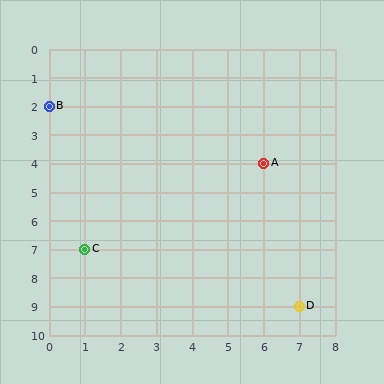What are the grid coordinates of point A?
Point A is at grid coordinates (6, 4).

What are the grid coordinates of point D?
Point D is at grid coordinates (7, 9).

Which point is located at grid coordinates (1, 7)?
Point C is at (1, 7).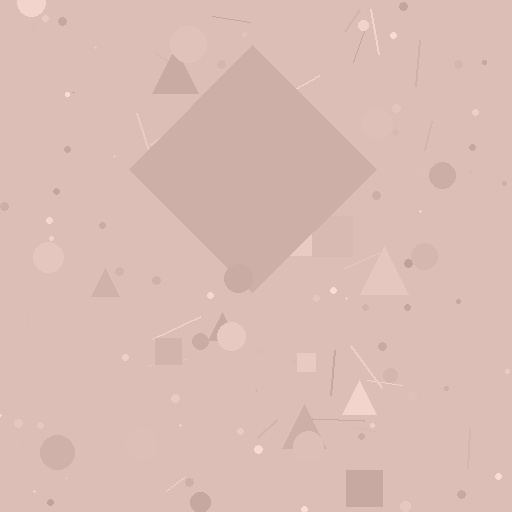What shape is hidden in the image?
A diamond is hidden in the image.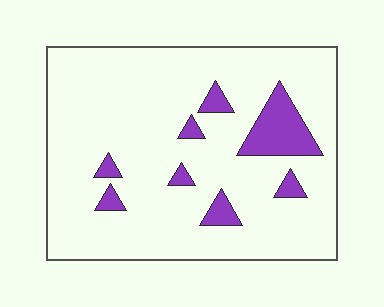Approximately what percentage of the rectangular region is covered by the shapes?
Approximately 10%.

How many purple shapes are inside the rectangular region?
8.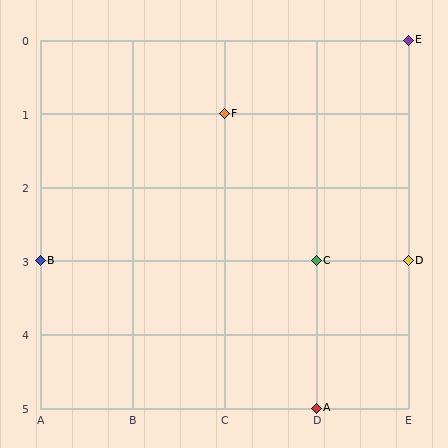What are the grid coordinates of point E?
Point E is at grid coordinates (E, 0).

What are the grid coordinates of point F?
Point F is at grid coordinates (C, 1).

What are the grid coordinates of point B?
Point B is at grid coordinates (A, 3).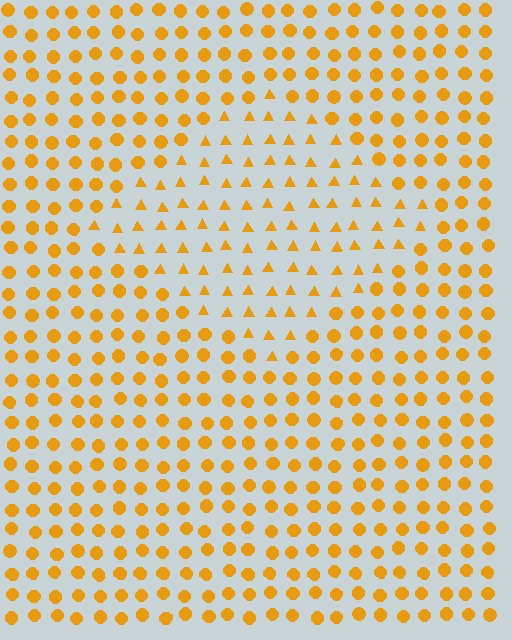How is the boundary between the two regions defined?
The boundary is defined by a change in element shape: triangles inside vs. circles outside. All elements share the same color and spacing.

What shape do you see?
I see a diamond.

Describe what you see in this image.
The image is filled with small orange elements arranged in a uniform grid. A diamond-shaped region contains triangles, while the surrounding area contains circles. The boundary is defined purely by the change in element shape.